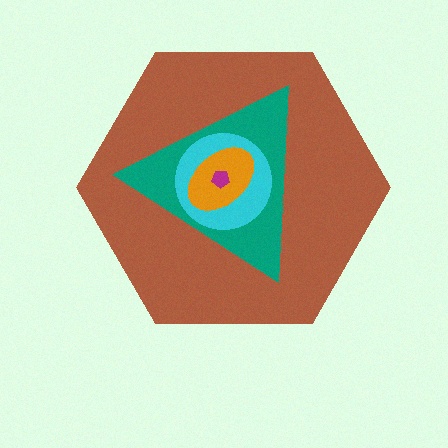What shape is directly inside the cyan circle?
The orange ellipse.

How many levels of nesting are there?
5.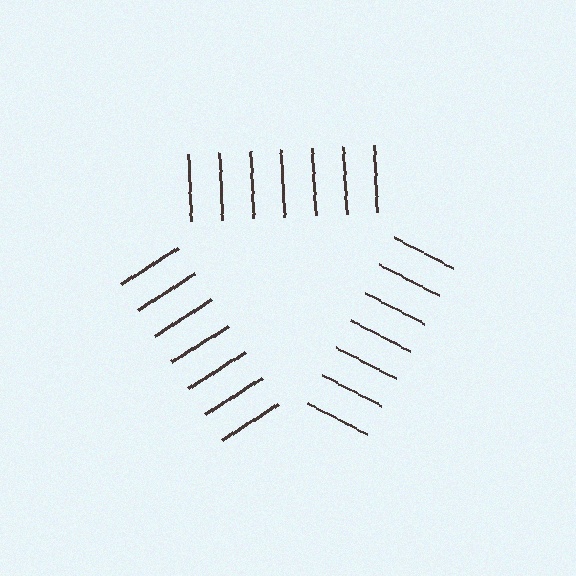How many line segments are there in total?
21 — 7 along each of the 3 edges.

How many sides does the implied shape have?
3 sides — the line-ends trace a triangle.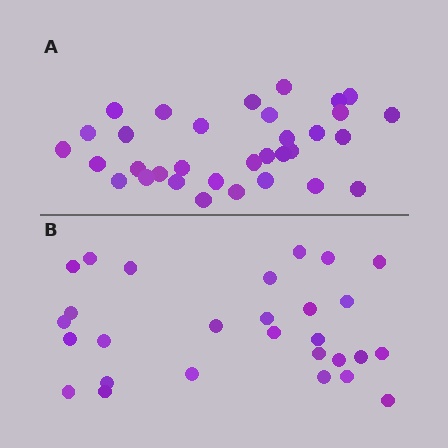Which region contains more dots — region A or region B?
Region A (the top region) has more dots.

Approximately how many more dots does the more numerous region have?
Region A has about 5 more dots than region B.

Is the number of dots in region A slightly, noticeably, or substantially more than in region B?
Region A has only slightly more — the two regions are fairly close. The ratio is roughly 1.2 to 1.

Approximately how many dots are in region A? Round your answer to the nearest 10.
About 30 dots. (The exact count is 33, which rounds to 30.)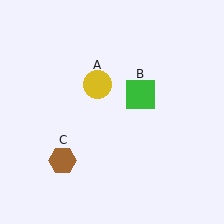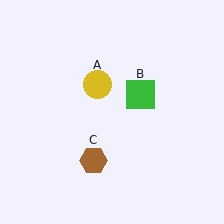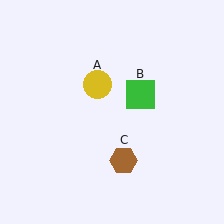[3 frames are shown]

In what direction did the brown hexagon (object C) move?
The brown hexagon (object C) moved right.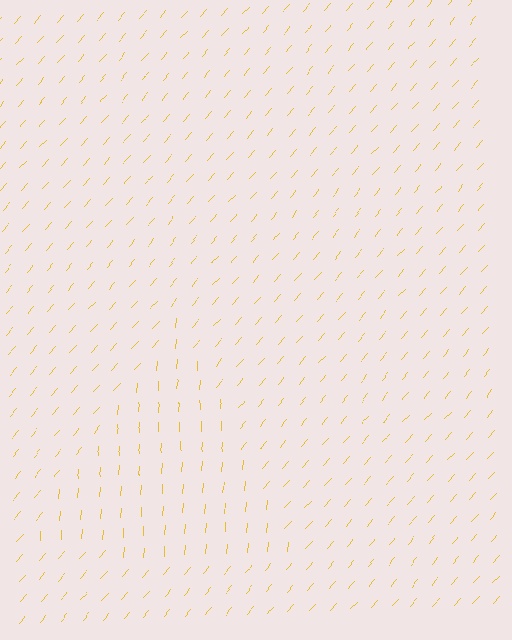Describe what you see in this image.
The image is filled with small yellow line segments. A triangle region in the image has lines oriented differently from the surrounding lines, creating a visible texture boundary.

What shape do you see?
I see a triangle.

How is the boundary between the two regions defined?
The boundary is defined purely by a change in line orientation (approximately 37 degrees difference). All lines are the same color and thickness.